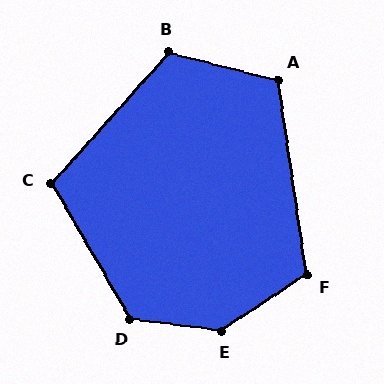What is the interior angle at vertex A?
Approximately 112 degrees (obtuse).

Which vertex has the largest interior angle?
E, at approximately 140 degrees.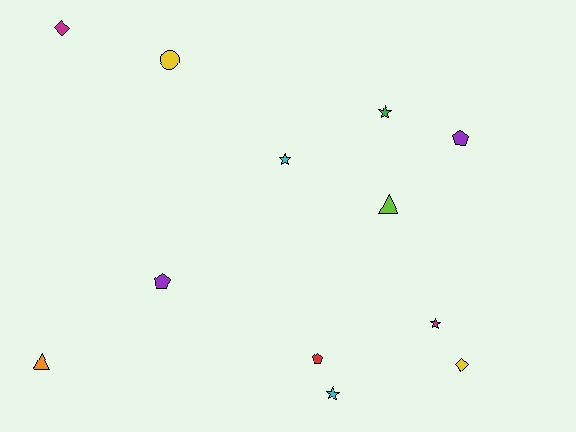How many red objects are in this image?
There is 1 red object.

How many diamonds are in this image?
There are 2 diamonds.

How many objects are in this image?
There are 12 objects.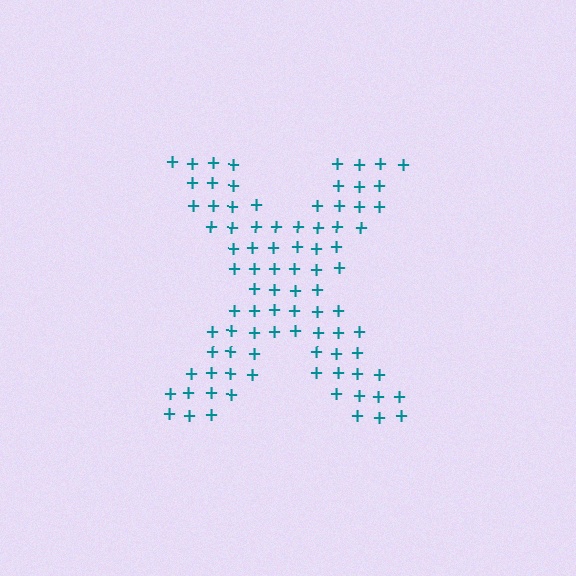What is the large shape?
The large shape is the letter X.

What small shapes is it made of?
It is made of small plus signs.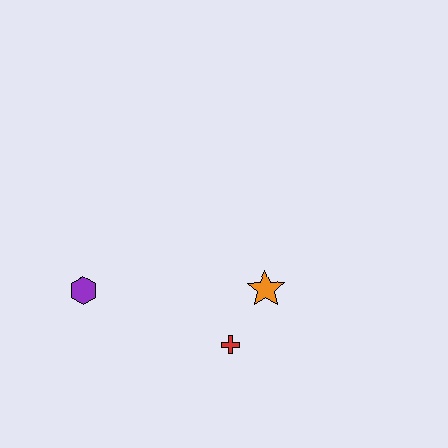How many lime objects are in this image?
There are no lime objects.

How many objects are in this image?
There are 3 objects.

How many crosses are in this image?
There is 1 cross.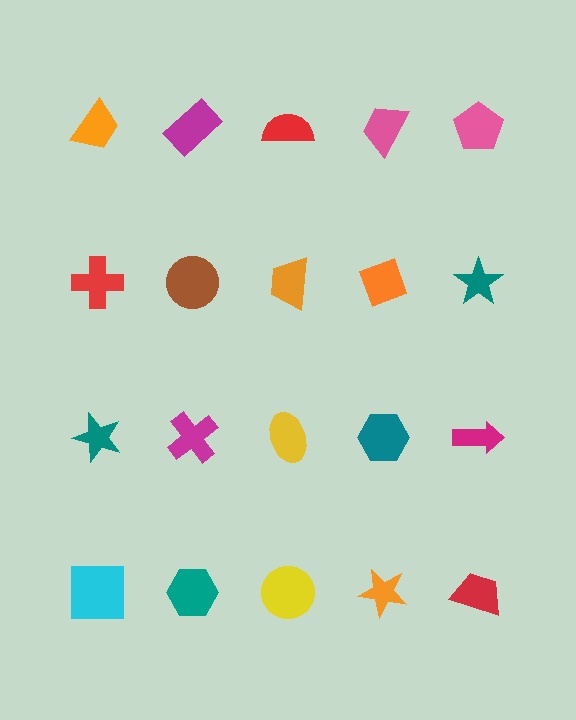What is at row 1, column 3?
A red semicircle.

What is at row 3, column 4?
A teal hexagon.